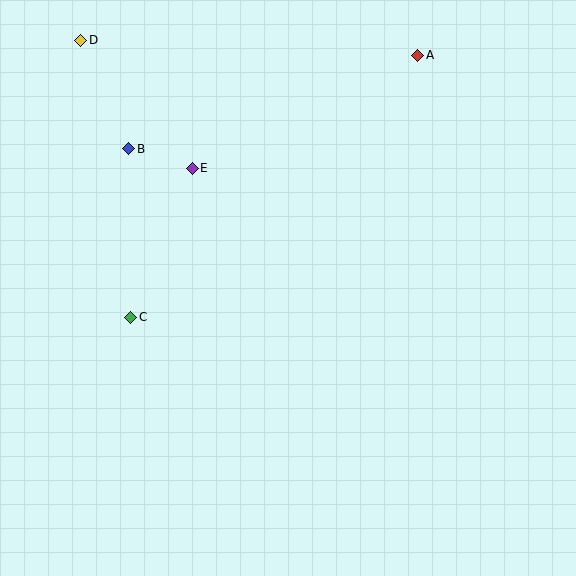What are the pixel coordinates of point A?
Point A is at (418, 55).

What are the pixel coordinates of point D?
Point D is at (81, 40).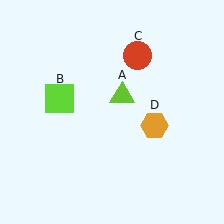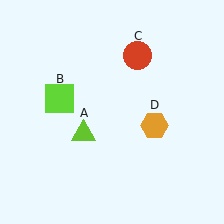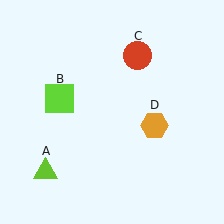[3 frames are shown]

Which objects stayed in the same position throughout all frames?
Lime square (object B) and red circle (object C) and orange hexagon (object D) remained stationary.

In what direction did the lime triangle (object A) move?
The lime triangle (object A) moved down and to the left.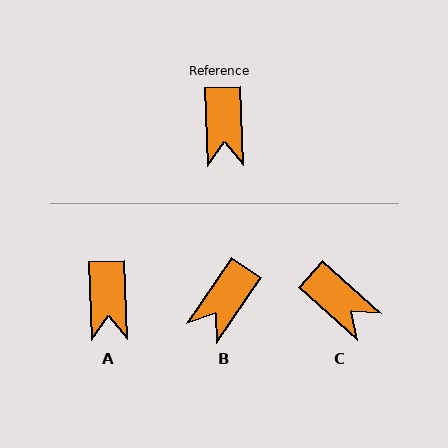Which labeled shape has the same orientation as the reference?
A.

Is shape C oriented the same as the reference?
No, it is off by about 47 degrees.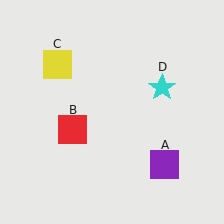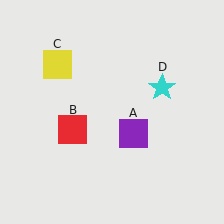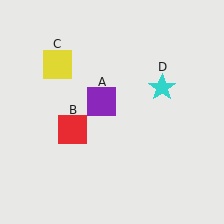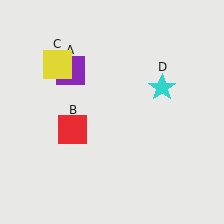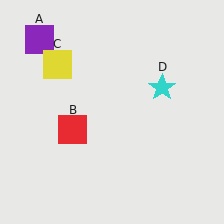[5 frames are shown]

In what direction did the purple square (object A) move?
The purple square (object A) moved up and to the left.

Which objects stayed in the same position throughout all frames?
Red square (object B) and yellow square (object C) and cyan star (object D) remained stationary.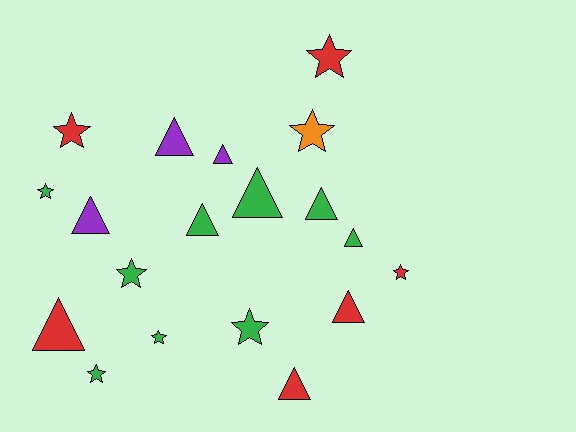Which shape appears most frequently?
Triangle, with 10 objects.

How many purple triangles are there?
There are 3 purple triangles.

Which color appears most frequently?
Green, with 9 objects.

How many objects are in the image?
There are 19 objects.